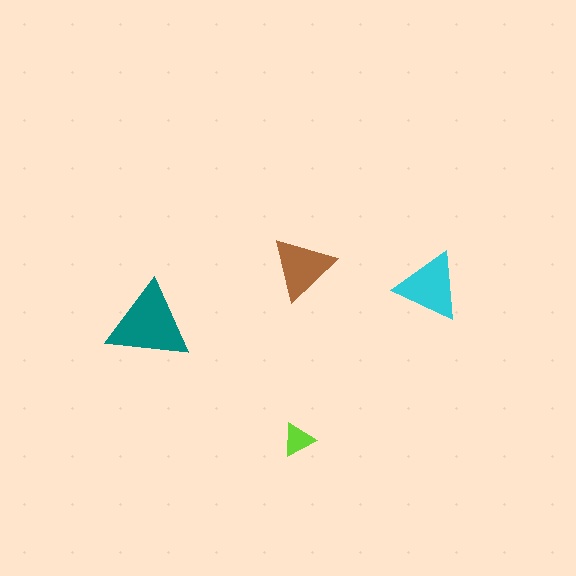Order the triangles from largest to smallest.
the teal one, the cyan one, the brown one, the lime one.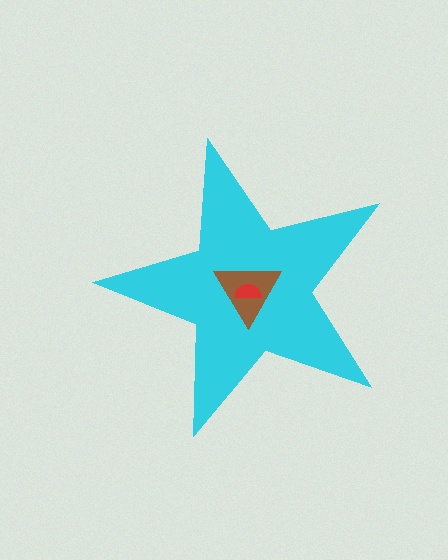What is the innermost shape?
The red semicircle.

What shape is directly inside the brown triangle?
The red semicircle.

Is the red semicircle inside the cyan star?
Yes.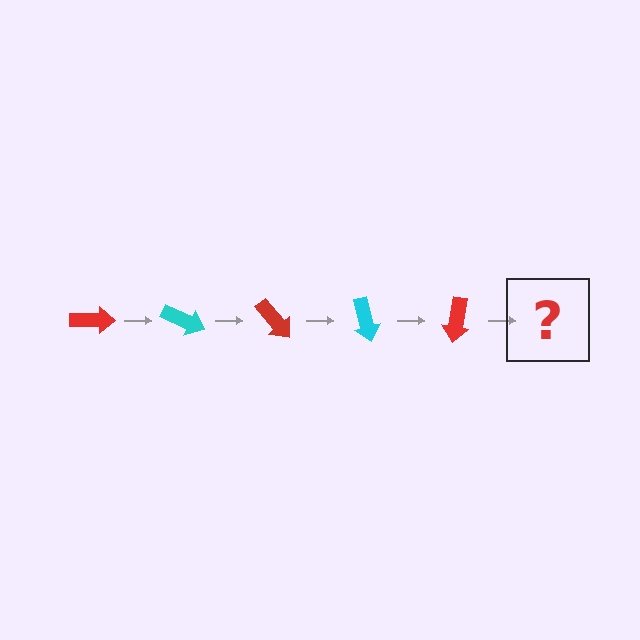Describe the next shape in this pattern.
It should be a cyan arrow, rotated 125 degrees from the start.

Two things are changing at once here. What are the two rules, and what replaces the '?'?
The two rules are that it rotates 25 degrees each step and the color cycles through red and cyan. The '?' should be a cyan arrow, rotated 125 degrees from the start.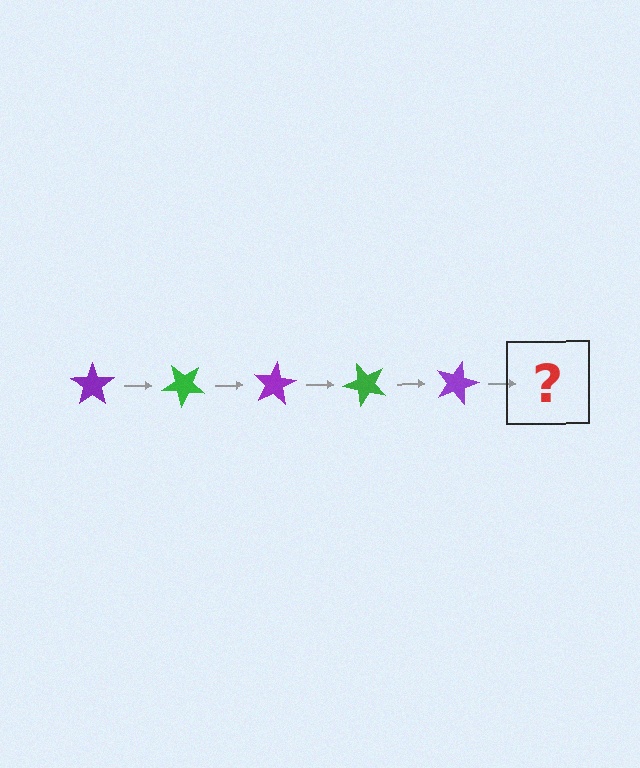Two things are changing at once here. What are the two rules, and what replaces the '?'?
The two rules are that it rotates 40 degrees each step and the color cycles through purple and green. The '?' should be a green star, rotated 200 degrees from the start.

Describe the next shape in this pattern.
It should be a green star, rotated 200 degrees from the start.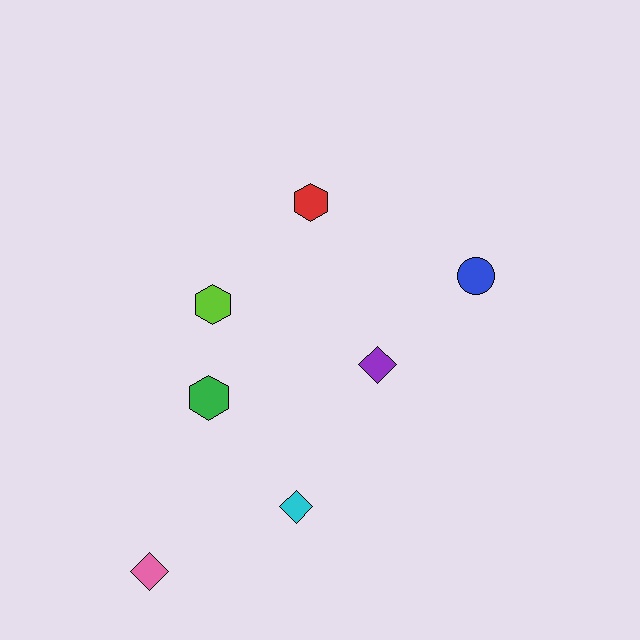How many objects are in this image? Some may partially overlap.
There are 7 objects.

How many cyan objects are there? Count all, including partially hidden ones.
There is 1 cyan object.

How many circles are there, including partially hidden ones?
There is 1 circle.